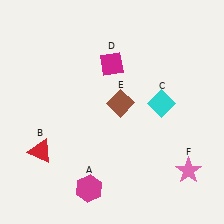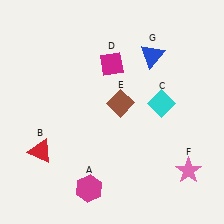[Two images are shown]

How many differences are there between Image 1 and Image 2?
There is 1 difference between the two images.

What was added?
A blue triangle (G) was added in Image 2.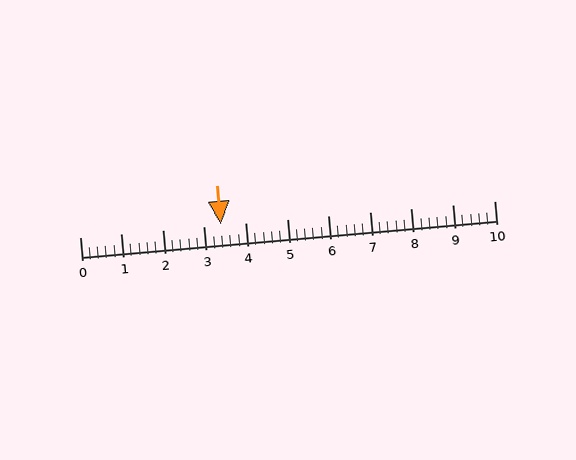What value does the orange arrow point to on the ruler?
The orange arrow points to approximately 3.4.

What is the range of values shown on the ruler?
The ruler shows values from 0 to 10.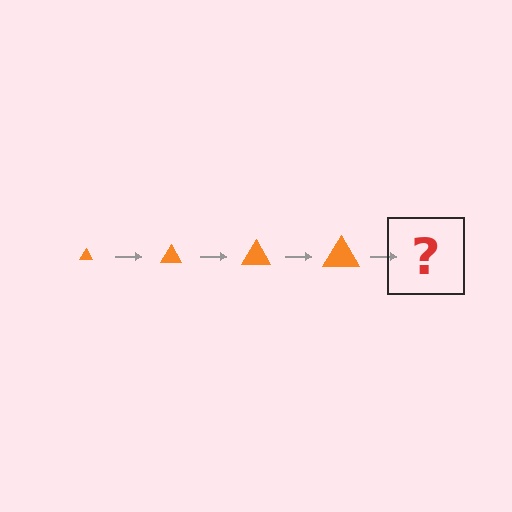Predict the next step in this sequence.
The next step is an orange triangle, larger than the previous one.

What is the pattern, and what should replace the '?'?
The pattern is that the triangle gets progressively larger each step. The '?' should be an orange triangle, larger than the previous one.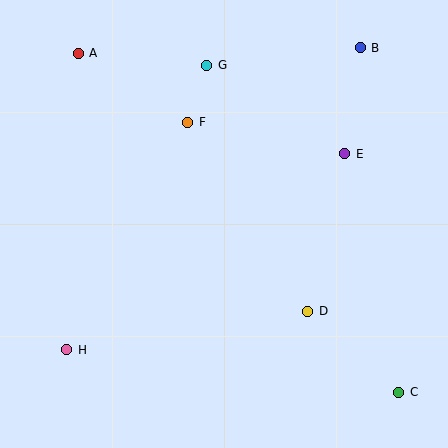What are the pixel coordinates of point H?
Point H is at (67, 350).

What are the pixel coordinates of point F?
Point F is at (188, 122).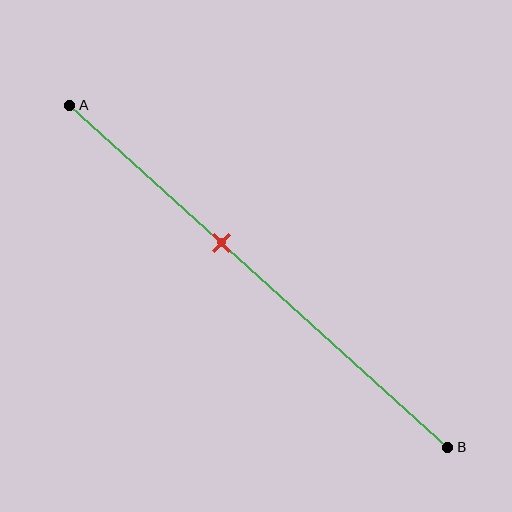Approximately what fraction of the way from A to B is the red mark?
The red mark is approximately 40% of the way from A to B.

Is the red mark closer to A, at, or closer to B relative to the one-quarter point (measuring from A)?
The red mark is closer to point B than the one-quarter point of segment AB.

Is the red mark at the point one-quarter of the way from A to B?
No, the mark is at about 40% from A, not at the 25% one-quarter point.